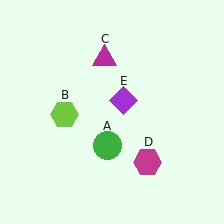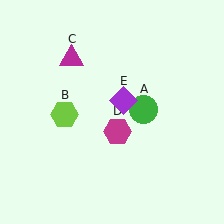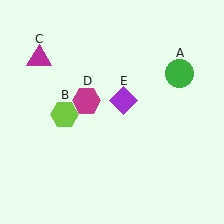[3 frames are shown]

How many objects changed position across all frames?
3 objects changed position: green circle (object A), magenta triangle (object C), magenta hexagon (object D).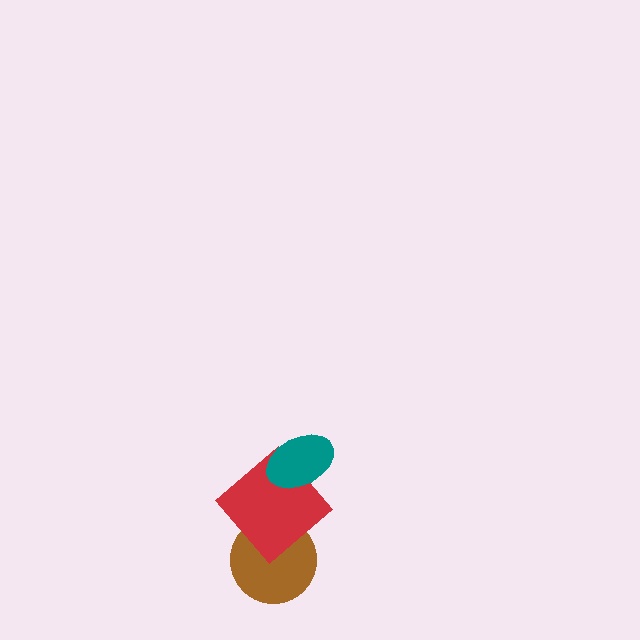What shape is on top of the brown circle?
The red diamond is on top of the brown circle.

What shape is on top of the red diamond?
The teal ellipse is on top of the red diamond.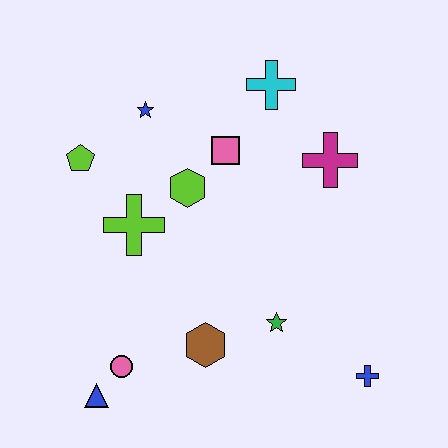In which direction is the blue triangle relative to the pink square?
The blue triangle is below the pink square.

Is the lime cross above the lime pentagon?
No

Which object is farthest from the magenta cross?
The blue triangle is farthest from the magenta cross.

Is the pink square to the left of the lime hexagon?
No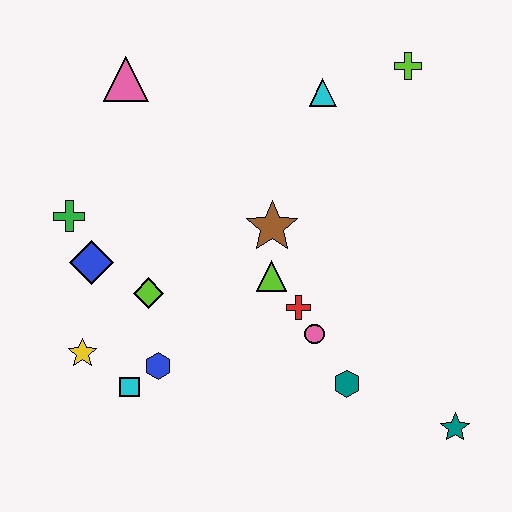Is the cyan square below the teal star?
No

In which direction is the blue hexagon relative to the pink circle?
The blue hexagon is to the left of the pink circle.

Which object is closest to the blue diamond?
The green cross is closest to the blue diamond.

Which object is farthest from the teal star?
The pink triangle is farthest from the teal star.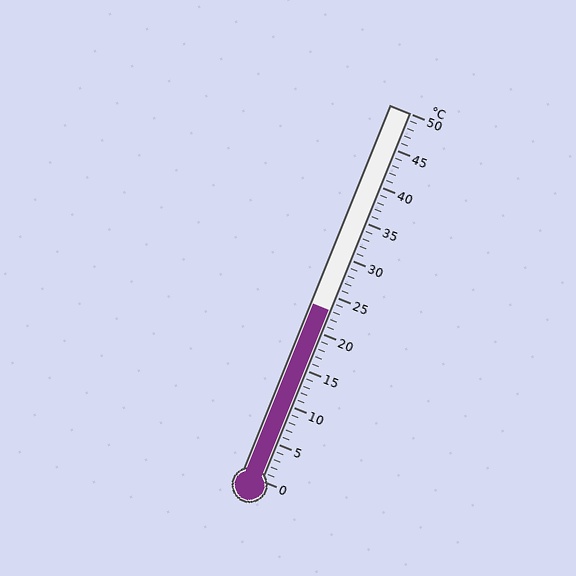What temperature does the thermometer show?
The thermometer shows approximately 23°C.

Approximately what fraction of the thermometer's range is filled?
The thermometer is filled to approximately 45% of its range.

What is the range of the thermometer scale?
The thermometer scale ranges from 0°C to 50°C.